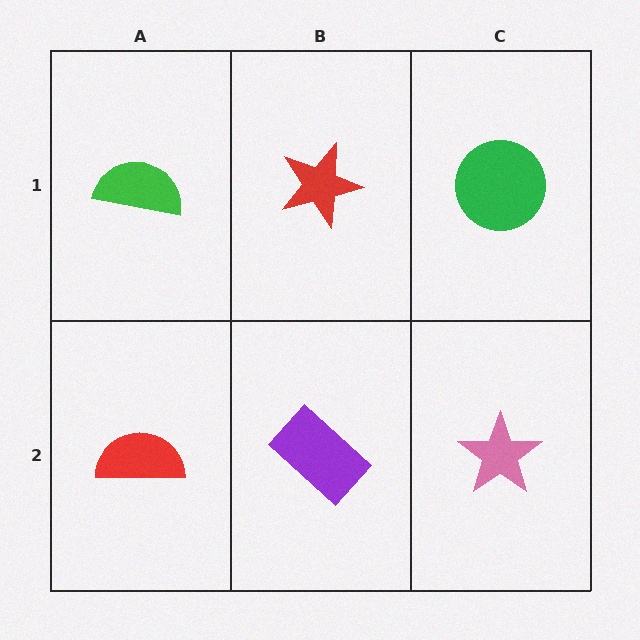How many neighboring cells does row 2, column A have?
2.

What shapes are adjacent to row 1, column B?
A purple rectangle (row 2, column B), a green semicircle (row 1, column A), a green circle (row 1, column C).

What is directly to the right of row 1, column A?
A red star.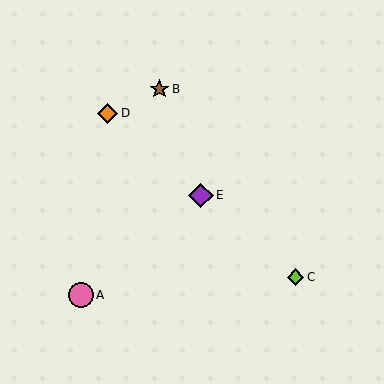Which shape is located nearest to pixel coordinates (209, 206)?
The purple diamond (labeled E) at (201, 195) is nearest to that location.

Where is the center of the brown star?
The center of the brown star is at (159, 89).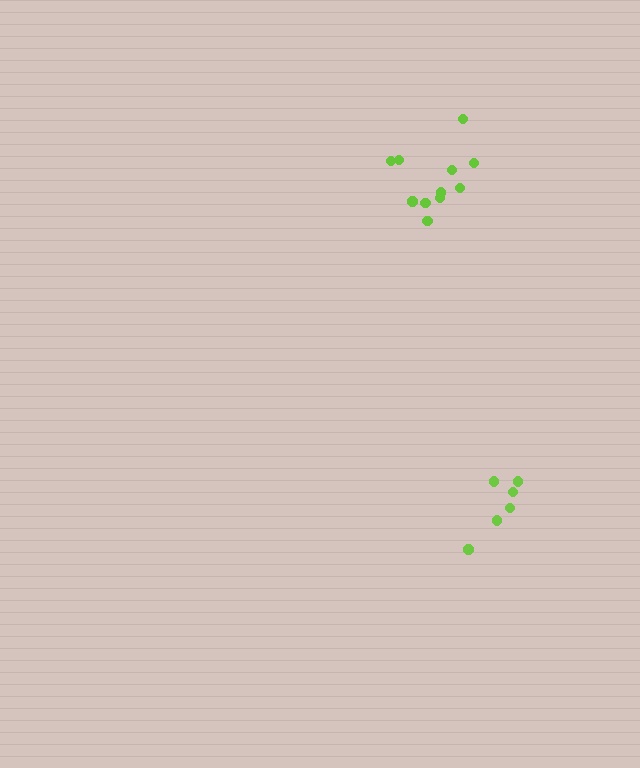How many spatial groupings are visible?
There are 2 spatial groupings.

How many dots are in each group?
Group 1: 6 dots, Group 2: 11 dots (17 total).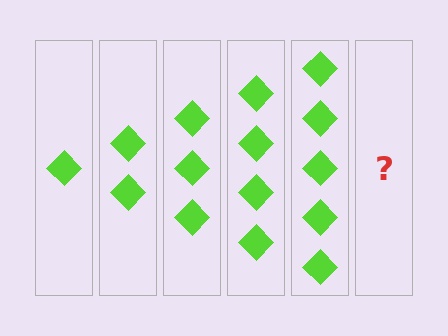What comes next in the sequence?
The next element should be 6 diamonds.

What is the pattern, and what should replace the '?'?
The pattern is that each step adds one more diamond. The '?' should be 6 diamonds.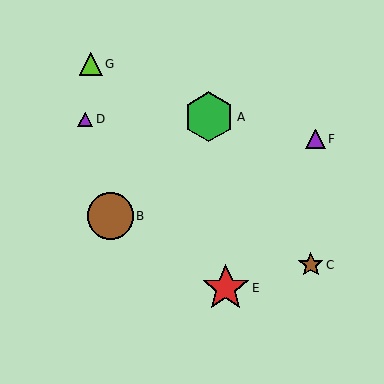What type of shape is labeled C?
Shape C is a brown star.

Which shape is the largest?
The green hexagon (labeled A) is the largest.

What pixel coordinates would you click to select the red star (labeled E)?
Click at (226, 288) to select the red star E.